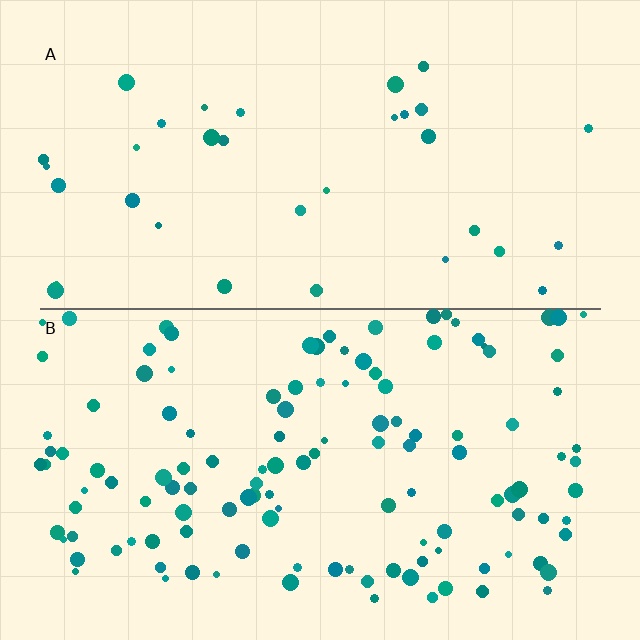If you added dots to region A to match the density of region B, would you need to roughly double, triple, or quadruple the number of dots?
Approximately quadruple.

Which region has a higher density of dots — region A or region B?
B (the bottom).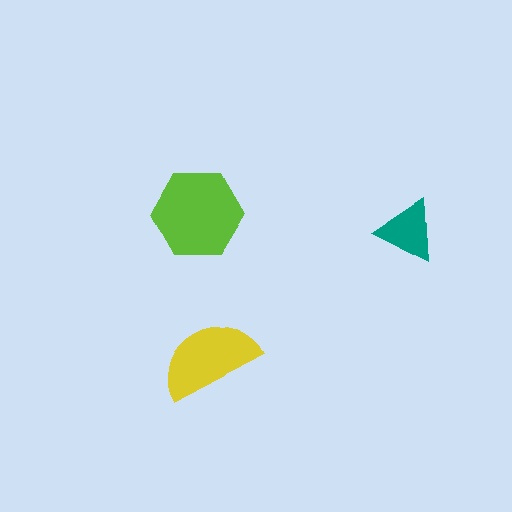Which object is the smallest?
The teal triangle.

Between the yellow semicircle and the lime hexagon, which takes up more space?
The lime hexagon.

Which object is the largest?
The lime hexagon.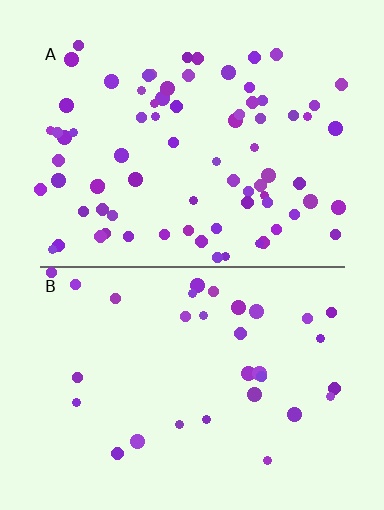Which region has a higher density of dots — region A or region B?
A (the top).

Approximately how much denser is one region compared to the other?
Approximately 2.4× — region A over region B.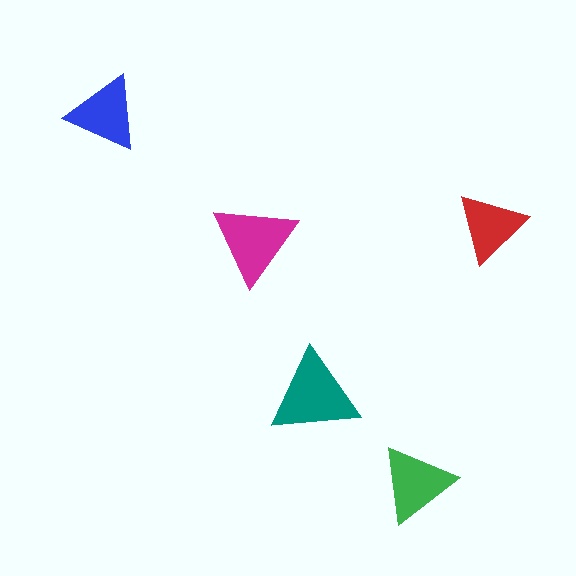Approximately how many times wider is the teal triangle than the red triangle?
About 1.5 times wider.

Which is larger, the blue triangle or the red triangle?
The blue one.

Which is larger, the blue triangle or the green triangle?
The green one.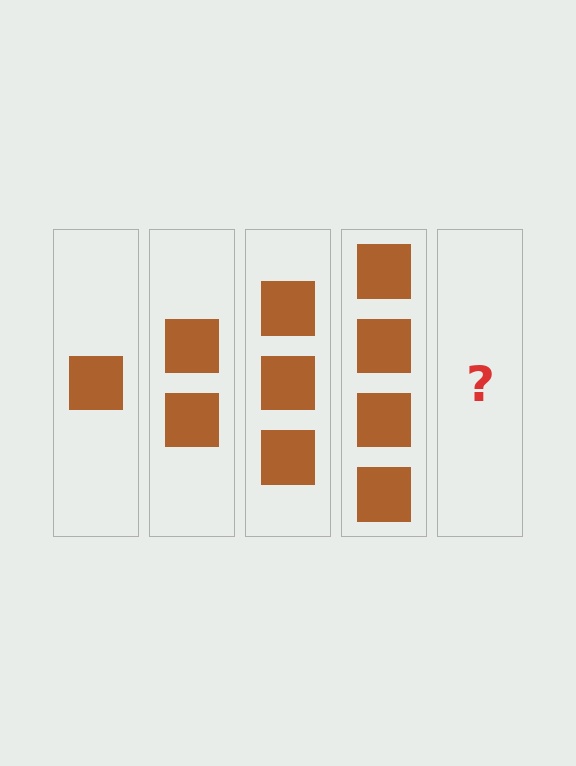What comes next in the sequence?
The next element should be 5 squares.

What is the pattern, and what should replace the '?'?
The pattern is that each step adds one more square. The '?' should be 5 squares.